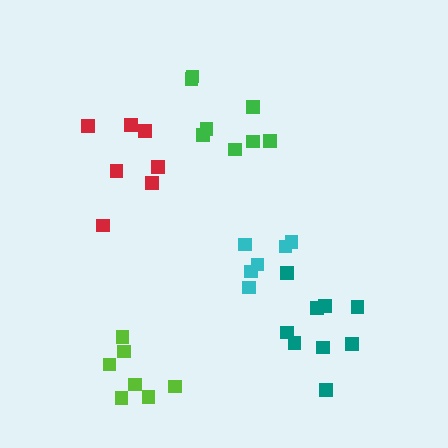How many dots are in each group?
Group 1: 6 dots, Group 2: 7 dots, Group 3: 8 dots, Group 4: 7 dots, Group 5: 9 dots (37 total).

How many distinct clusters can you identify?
There are 5 distinct clusters.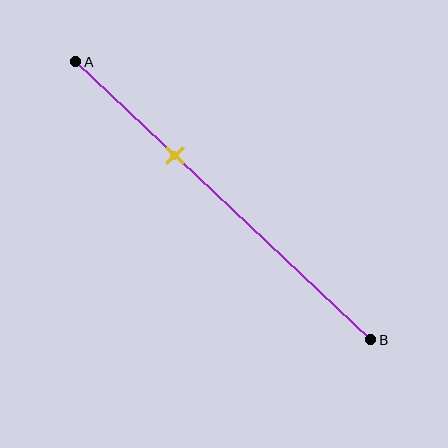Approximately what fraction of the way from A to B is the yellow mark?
The yellow mark is approximately 35% of the way from A to B.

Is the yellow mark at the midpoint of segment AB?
No, the mark is at about 35% from A, not at the 50% midpoint.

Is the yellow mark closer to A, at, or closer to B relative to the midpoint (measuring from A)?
The yellow mark is closer to point A than the midpoint of segment AB.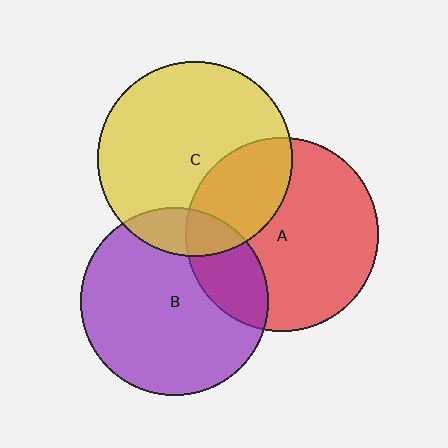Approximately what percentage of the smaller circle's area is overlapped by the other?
Approximately 15%.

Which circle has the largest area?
Circle C (yellow).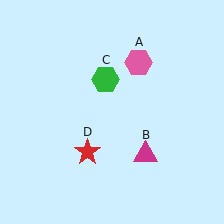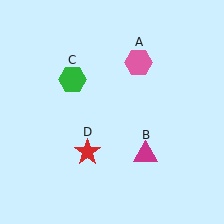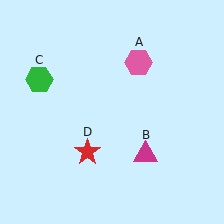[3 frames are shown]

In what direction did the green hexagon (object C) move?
The green hexagon (object C) moved left.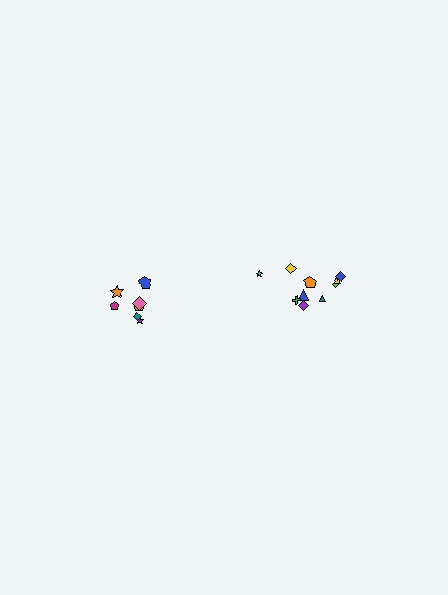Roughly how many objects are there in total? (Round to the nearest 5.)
Roughly 15 objects in total.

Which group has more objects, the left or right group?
The right group.